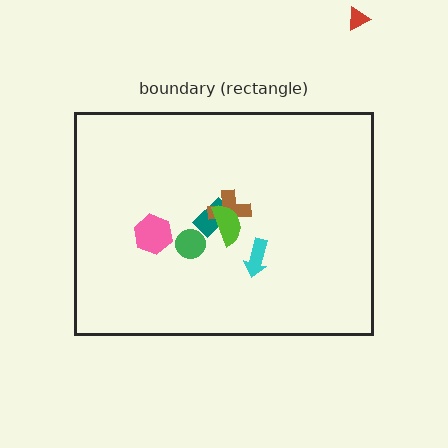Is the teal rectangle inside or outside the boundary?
Inside.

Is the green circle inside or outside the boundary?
Inside.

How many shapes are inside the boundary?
6 inside, 1 outside.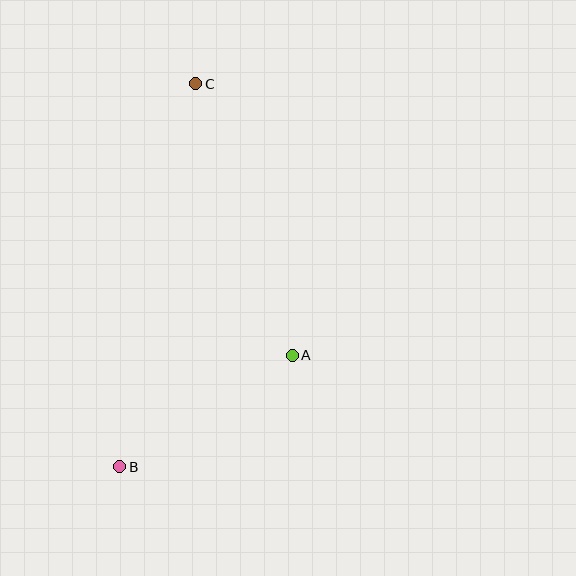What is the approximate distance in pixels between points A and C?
The distance between A and C is approximately 288 pixels.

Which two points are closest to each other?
Points A and B are closest to each other.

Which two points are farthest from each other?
Points B and C are farthest from each other.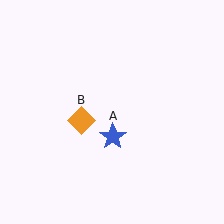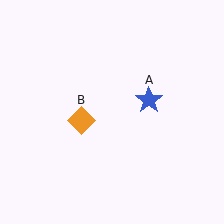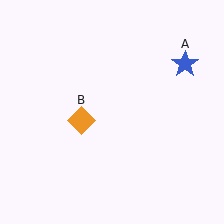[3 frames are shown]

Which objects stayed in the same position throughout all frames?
Orange diamond (object B) remained stationary.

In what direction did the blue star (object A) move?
The blue star (object A) moved up and to the right.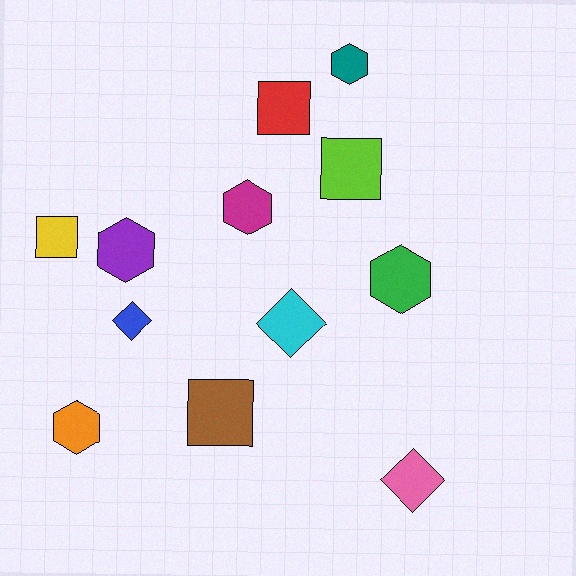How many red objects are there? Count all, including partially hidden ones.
There is 1 red object.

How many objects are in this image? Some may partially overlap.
There are 12 objects.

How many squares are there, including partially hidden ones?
There are 4 squares.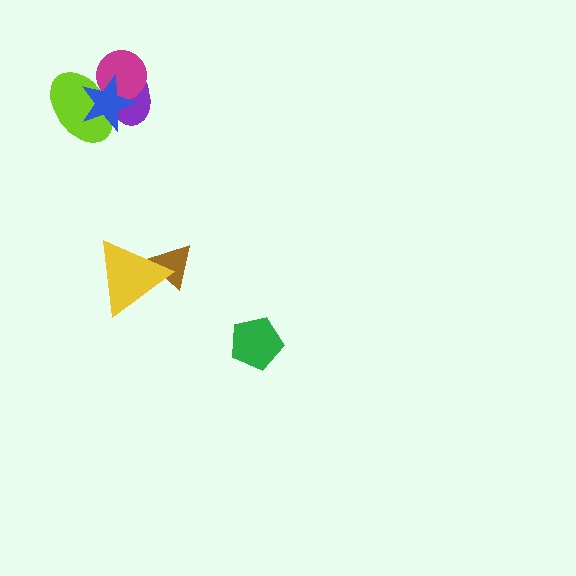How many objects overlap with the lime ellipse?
3 objects overlap with the lime ellipse.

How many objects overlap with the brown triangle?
1 object overlaps with the brown triangle.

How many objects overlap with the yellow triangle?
1 object overlaps with the yellow triangle.